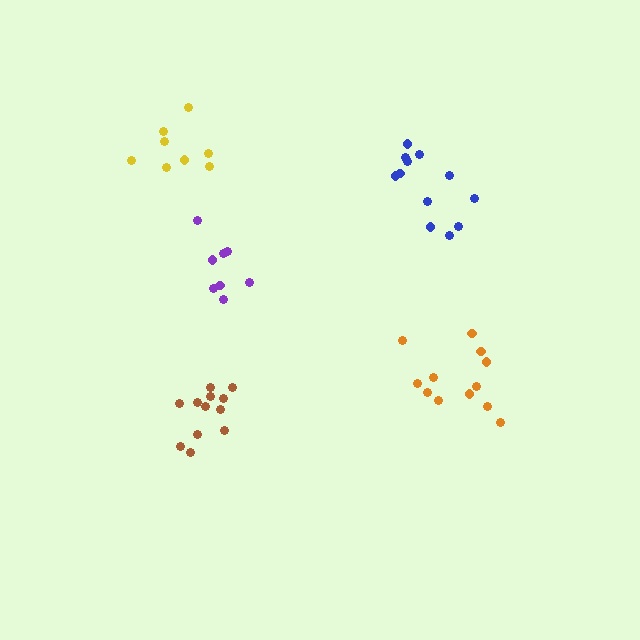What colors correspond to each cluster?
The clusters are colored: blue, yellow, orange, brown, purple.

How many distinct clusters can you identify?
There are 5 distinct clusters.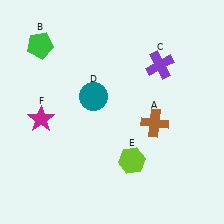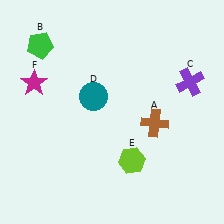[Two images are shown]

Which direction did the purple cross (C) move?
The purple cross (C) moved right.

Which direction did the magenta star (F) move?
The magenta star (F) moved up.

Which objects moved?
The objects that moved are: the purple cross (C), the magenta star (F).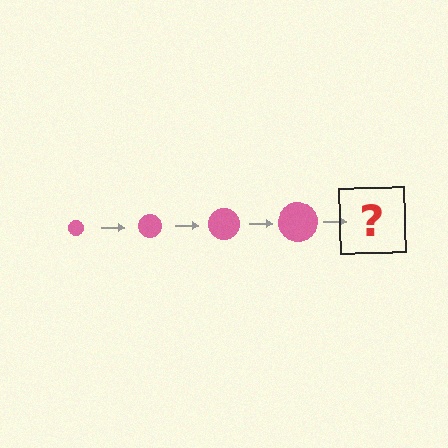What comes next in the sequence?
The next element should be a pink circle, larger than the previous one.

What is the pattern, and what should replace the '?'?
The pattern is that the circle gets progressively larger each step. The '?' should be a pink circle, larger than the previous one.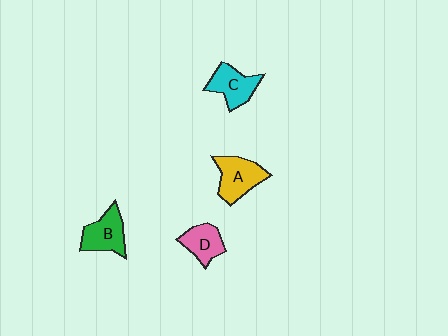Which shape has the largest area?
Shape A (yellow).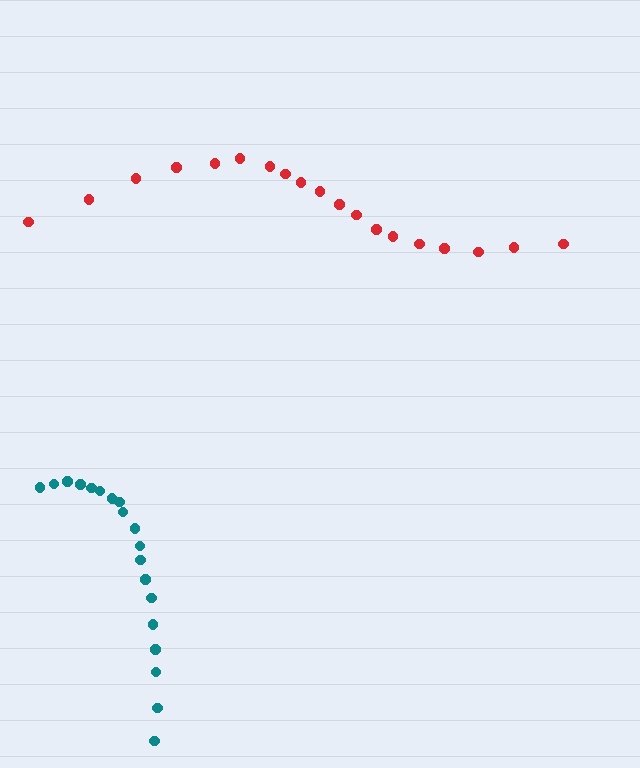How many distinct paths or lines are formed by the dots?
There are 2 distinct paths.